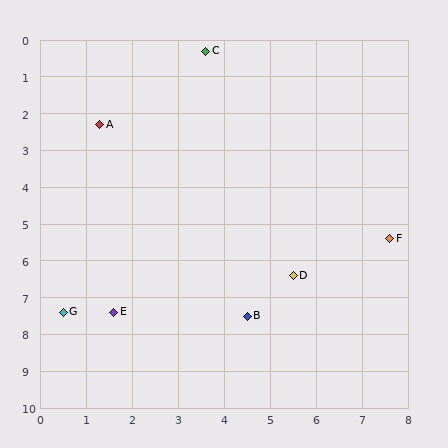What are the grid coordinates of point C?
Point C is at approximately (3.6, 0.3).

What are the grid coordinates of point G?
Point G is at approximately (0.5, 7.4).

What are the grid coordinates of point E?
Point E is at approximately (1.6, 7.4).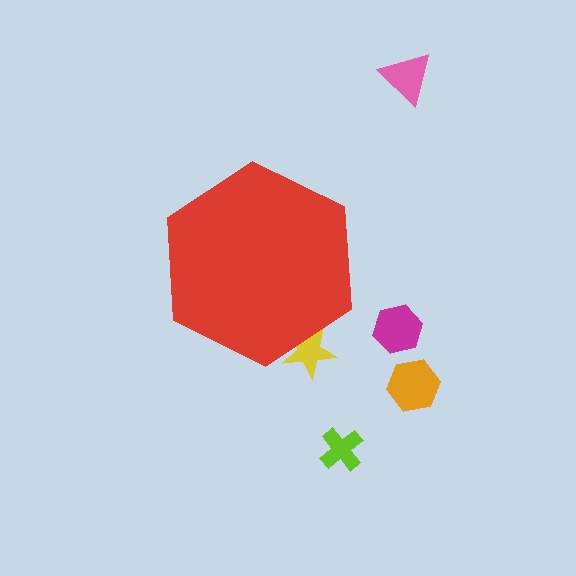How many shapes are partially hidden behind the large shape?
1 shape is partially hidden.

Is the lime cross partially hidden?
No, the lime cross is fully visible.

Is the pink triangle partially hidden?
No, the pink triangle is fully visible.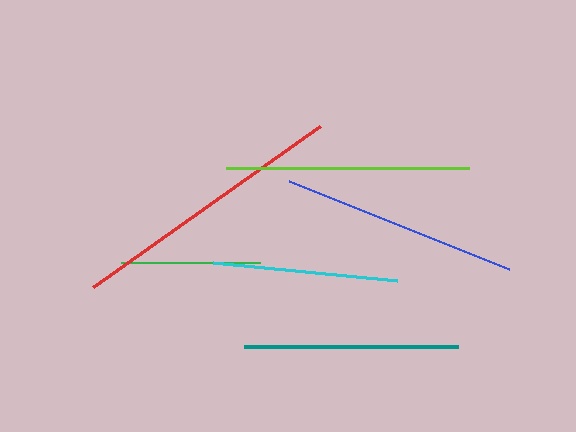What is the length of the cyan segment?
The cyan segment is approximately 185 pixels long.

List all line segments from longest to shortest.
From longest to shortest: red, lime, blue, teal, cyan, green.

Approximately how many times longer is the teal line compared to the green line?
The teal line is approximately 1.5 times the length of the green line.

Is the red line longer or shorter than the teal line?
The red line is longer than the teal line.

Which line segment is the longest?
The red line is the longest at approximately 278 pixels.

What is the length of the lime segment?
The lime segment is approximately 243 pixels long.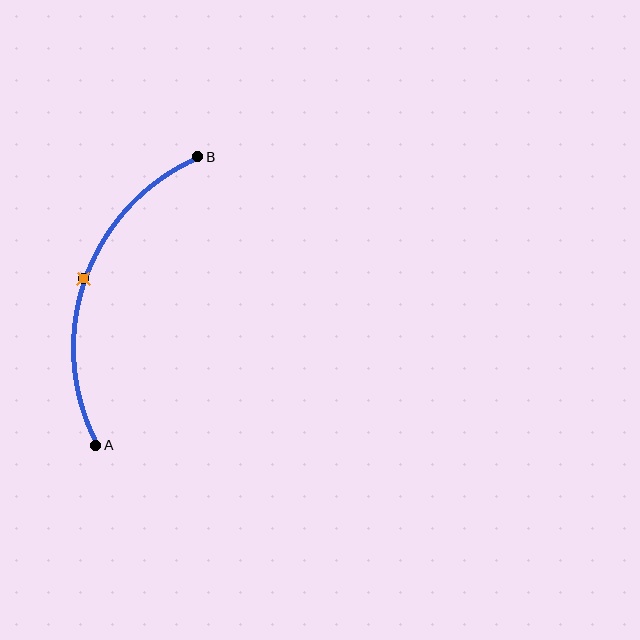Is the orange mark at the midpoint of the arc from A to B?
Yes. The orange mark lies on the arc at equal arc-length from both A and B — it is the arc midpoint.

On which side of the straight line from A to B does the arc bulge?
The arc bulges to the left of the straight line connecting A and B.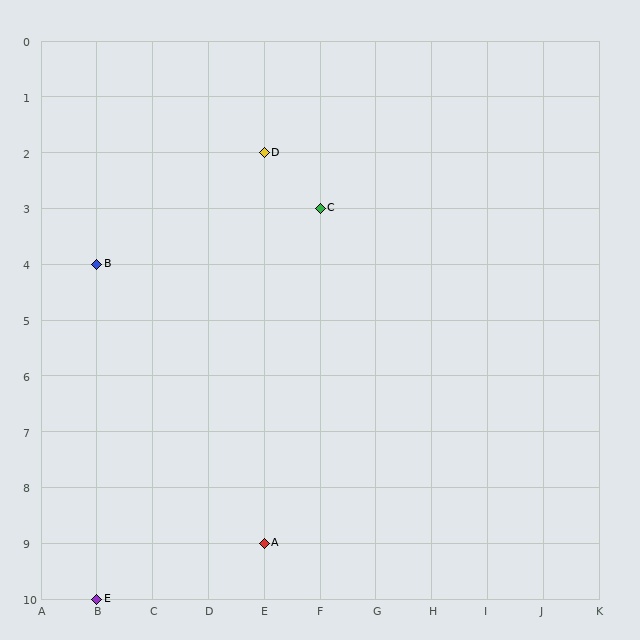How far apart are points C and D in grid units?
Points C and D are 1 column and 1 row apart (about 1.4 grid units diagonally).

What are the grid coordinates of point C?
Point C is at grid coordinates (F, 3).